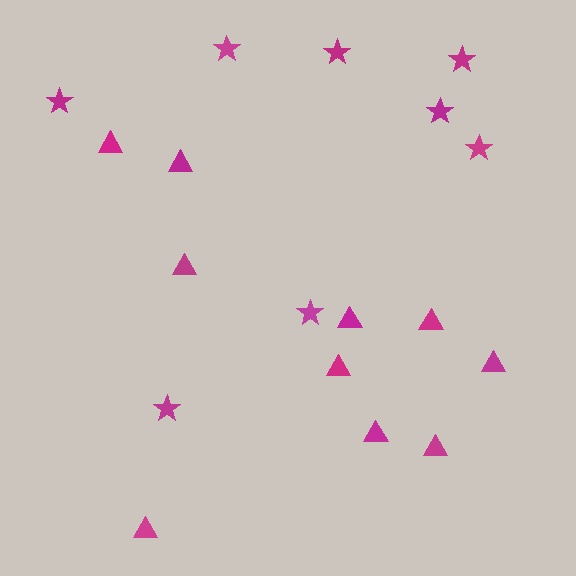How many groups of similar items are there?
There are 2 groups: one group of triangles (10) and one group of stars (8).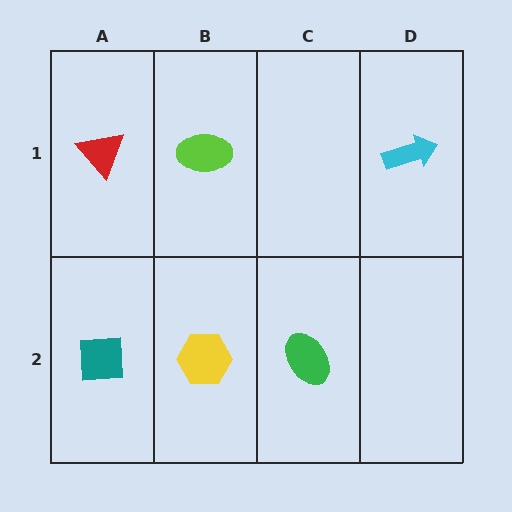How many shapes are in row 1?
3 shapes.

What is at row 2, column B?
A yellow hexagon.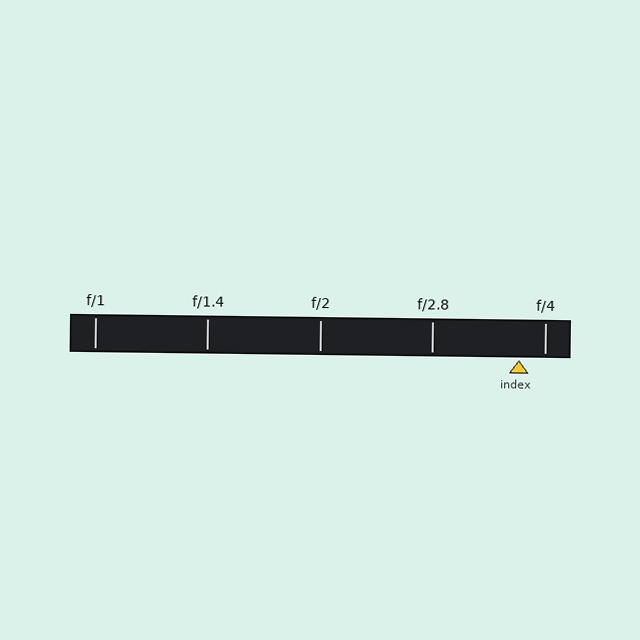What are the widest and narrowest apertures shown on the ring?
The widest aperture shown is f/1 and the narrowest is f/4.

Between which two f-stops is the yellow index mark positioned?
The index mark is between f/2.8 and f/4.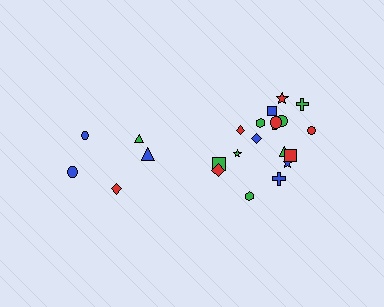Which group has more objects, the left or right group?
The right group.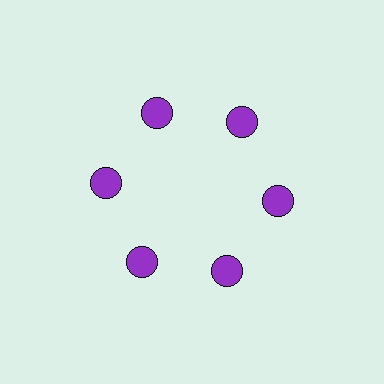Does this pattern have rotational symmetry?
Yes, this pattern has 6-fold rotational symmetry. It looks the same after rotating 60 degrees around the center.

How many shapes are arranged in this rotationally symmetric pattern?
There are 6 shapes, arranged in 6 groups of 1.